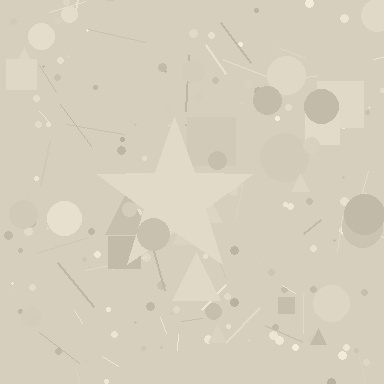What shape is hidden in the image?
A star is hidden in the image.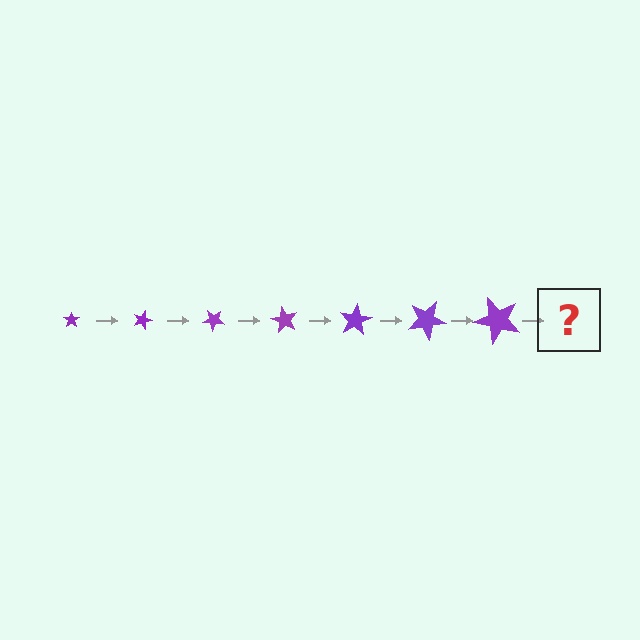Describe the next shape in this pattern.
It should be a star, larger than the previous one and rotated 140 degrees from the start.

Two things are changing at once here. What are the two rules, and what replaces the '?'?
The two rules are that the star grows larger each step and it rotates 20 degrees each step. The '?' should be a star, larger than the previous one and rotated 140 degrees from the start.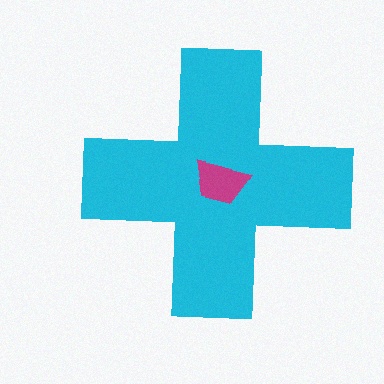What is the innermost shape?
The magenta trapezoid.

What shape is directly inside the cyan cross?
The magenta trapezoid.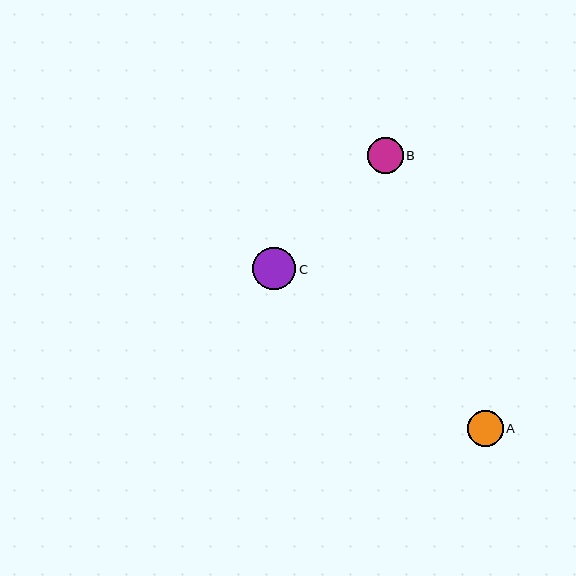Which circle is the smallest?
Circle B is the smallest with a size of approximately 36 pixels.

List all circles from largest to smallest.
From largest to smallest: C, A, B.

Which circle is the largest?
Circle C is the largest with a size of approximately 43 pixels.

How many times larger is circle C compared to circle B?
Circle C is approximately 1.2 times the size of circle B.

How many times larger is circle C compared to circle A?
Circle C is approximately 1.2 times the size of circle A.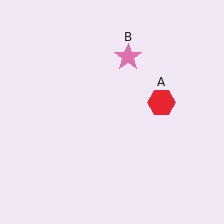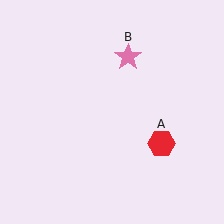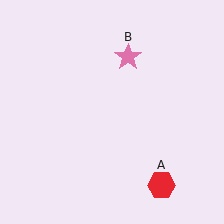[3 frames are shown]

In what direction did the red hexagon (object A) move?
The red hexagon (object A) moved down.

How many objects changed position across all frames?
1 object changed position: red hexagon (object A).